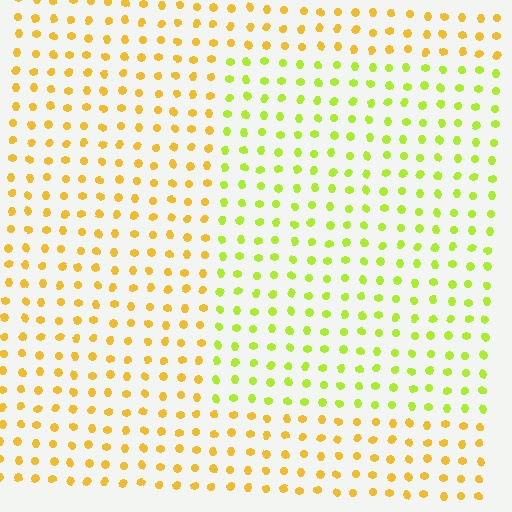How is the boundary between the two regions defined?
The boundary is defined purely by a slight shift in hue (about 38 degrees). Spacing, size, and orientation are identical on both sides.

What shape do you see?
I see a rectangle.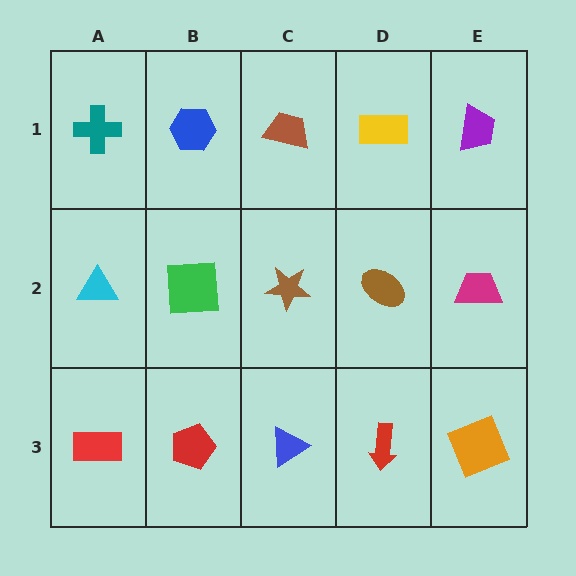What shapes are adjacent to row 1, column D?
A brown ellipse (row 2, column D), a brown trapezoid (row 1, column C), a purple trapezoid (row 1, column E).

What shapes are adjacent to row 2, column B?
A blue hexagon (row 1, column B), a red pentagon (row 3, column B), a cyan triangle (row 2, column A), a brown star (row 2, column C).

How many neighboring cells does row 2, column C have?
4.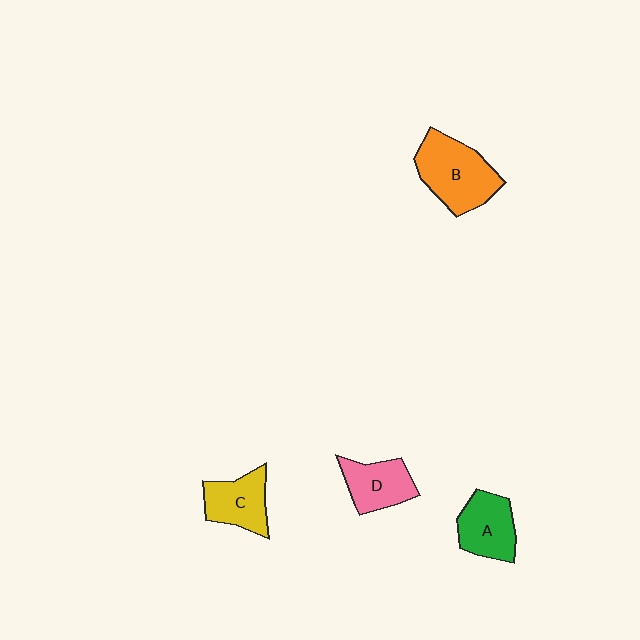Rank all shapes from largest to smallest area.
From largest to smallest: B (orange), A (green), C (yellow), D (pink).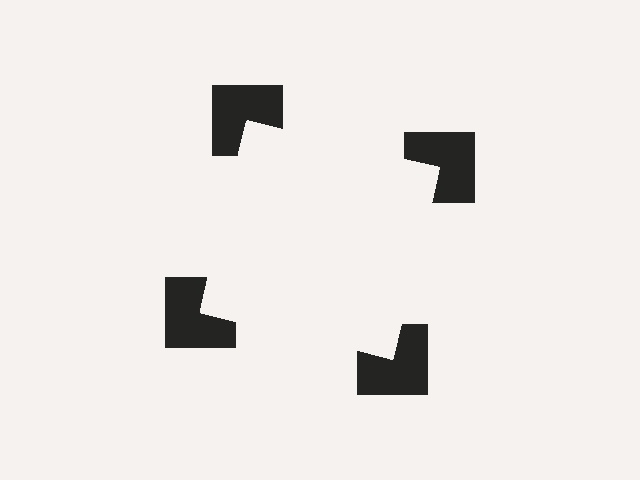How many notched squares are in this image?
There are 4 — one at each vertex of the illusory square.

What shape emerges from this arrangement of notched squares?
An illusory square — its edges are inferred from the aligned wedge cuts in the notched squares, not physically drawn.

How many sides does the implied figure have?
4 sides.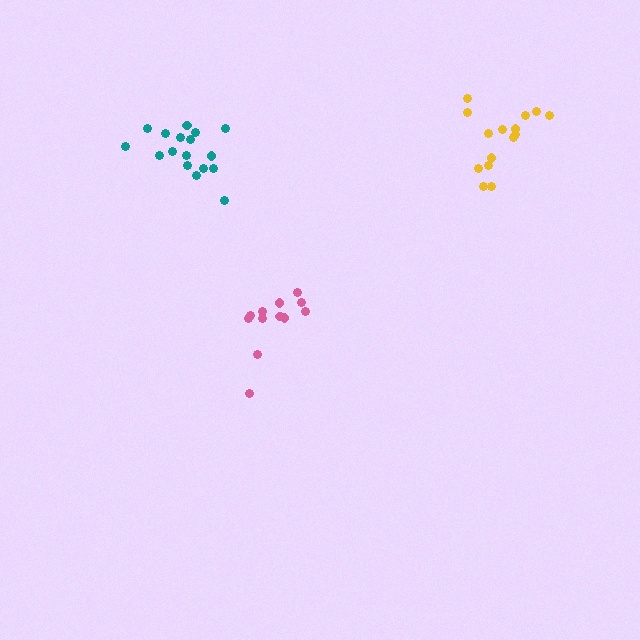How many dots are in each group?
Group 1: 12 dots, Group 2: 15 dots, Group 3: 17 dots (44 total).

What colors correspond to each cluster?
The clusters are colored: pink, yellow, teal.